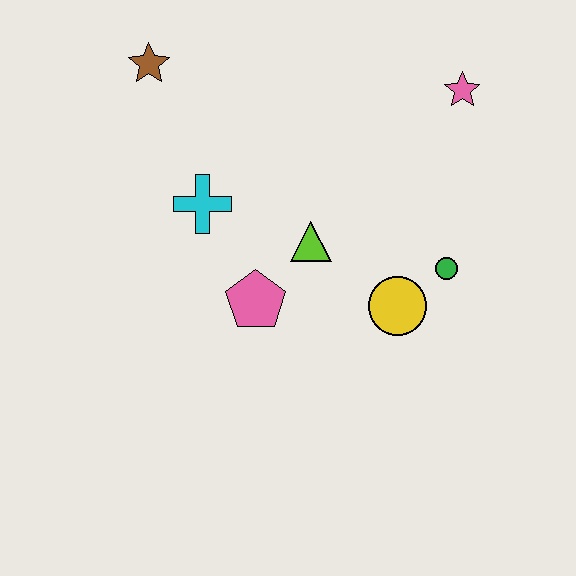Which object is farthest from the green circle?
The brown star is farthest from the green circle.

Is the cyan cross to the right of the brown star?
Yes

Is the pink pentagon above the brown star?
No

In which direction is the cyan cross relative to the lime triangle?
The cyan cross is to the left of the lime triangle.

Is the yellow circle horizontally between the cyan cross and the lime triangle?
No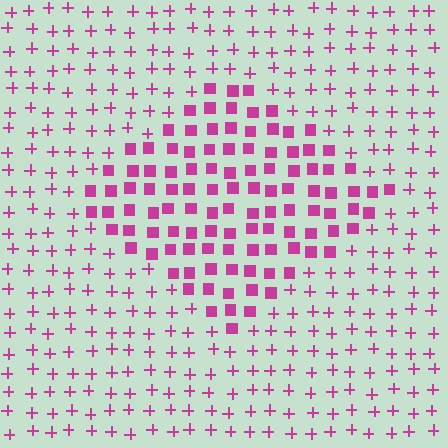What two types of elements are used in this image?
The image uses squares inside the diamond region and plus signs outside it.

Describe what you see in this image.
The image is filled with small magenta elements arranged in a uniform grid. A diamond-shaped region contains squares, while the surrounding area contains plus signs. The boundary is defined purely by the change in element shape.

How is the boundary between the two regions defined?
The boundary is defined by a change in element shape: squares inside vs. plus signs outside. All elements share the same color and spacing.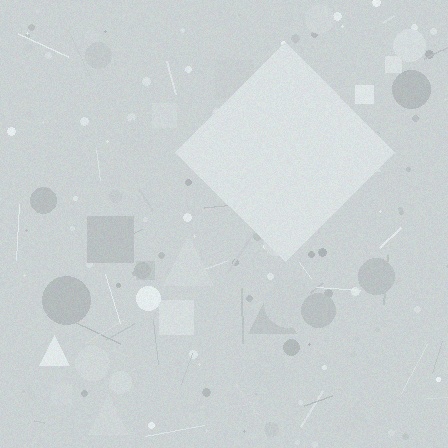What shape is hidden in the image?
A diamond is hidden in the image.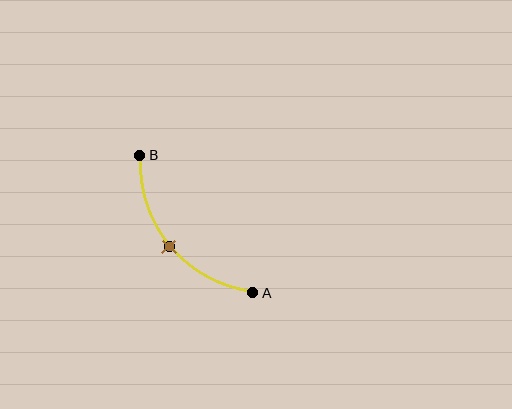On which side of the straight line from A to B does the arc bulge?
The arc bulges below and to the left of the straight line connecting A and B.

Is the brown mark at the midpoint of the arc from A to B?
Yes. The brown mark lies on the arc at equal arc-length from both A and B — it is the arc midpoint.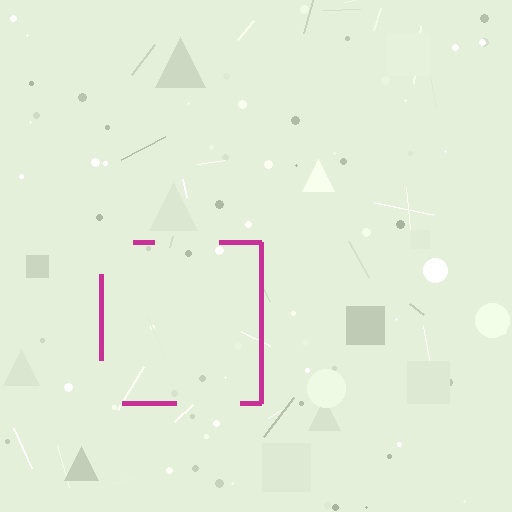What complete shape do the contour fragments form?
The contour fragments form a square.